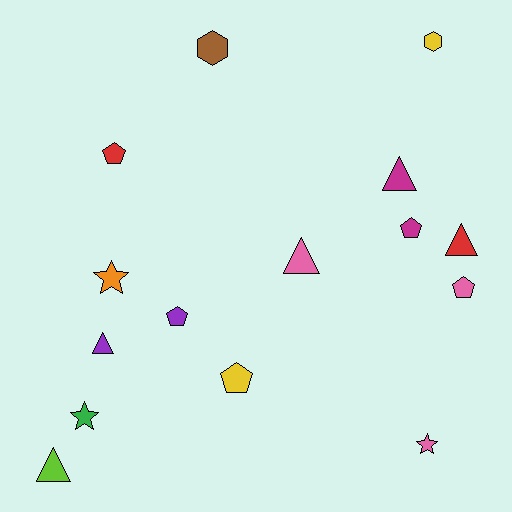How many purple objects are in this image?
There are 2 purple objects.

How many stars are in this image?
There are 3 stars.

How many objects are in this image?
There are 15 objects.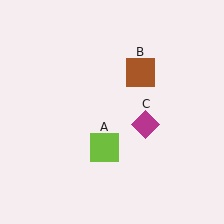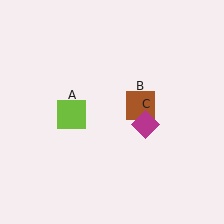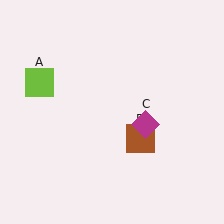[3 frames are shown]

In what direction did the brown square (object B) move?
The brown square (object B) moved down.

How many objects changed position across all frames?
2 objects changed position: lime square (object A), brown square (object B).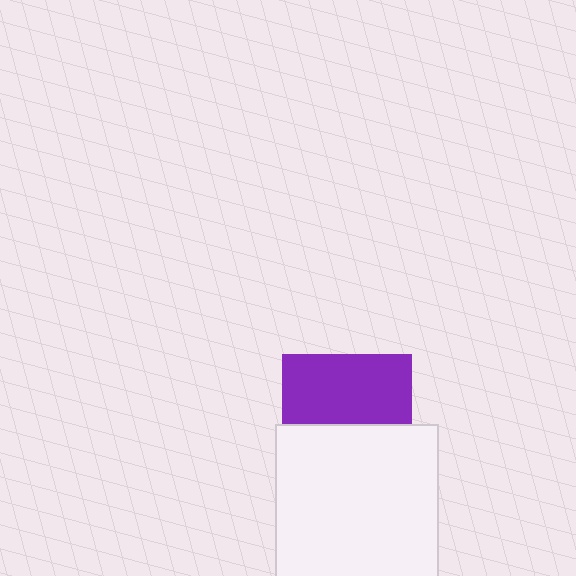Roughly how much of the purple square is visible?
About half of it is visible (roughly 54%).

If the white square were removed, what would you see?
You would see the complete purple square.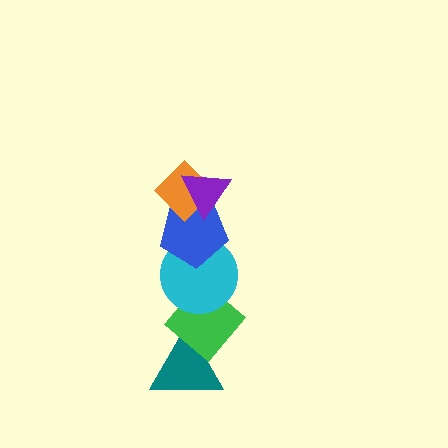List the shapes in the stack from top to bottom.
From top to bottom: the purple triangle, the orange diamond, the blue pentagon, the cyan circle, the green diamond, the teal triangle.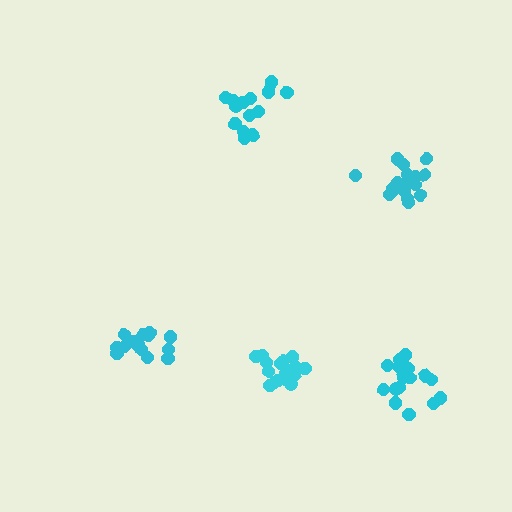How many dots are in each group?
Group 1: 18 dots, Group 2: 14 dots, Group 3: 17 dots, Group 4: 17 dots, Group 5: 15 dots (81 total).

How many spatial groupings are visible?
There are 5 spatial groupings.